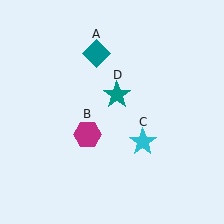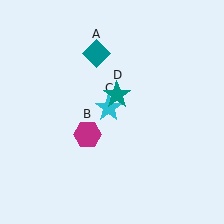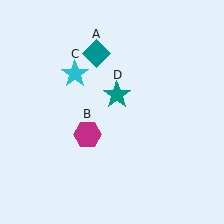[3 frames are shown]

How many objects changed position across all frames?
1 object changed position: cyan star (object C).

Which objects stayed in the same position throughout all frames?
Teal diamond (object A) and magenta hexagon (object B) and teal star (object D) remained stationary.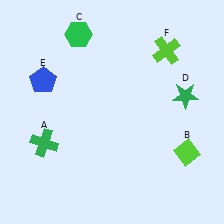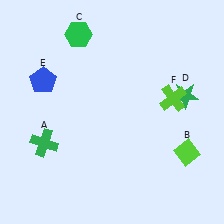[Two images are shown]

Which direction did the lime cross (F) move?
The lime cross (F) moved down.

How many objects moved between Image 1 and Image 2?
1 object moved between the two images.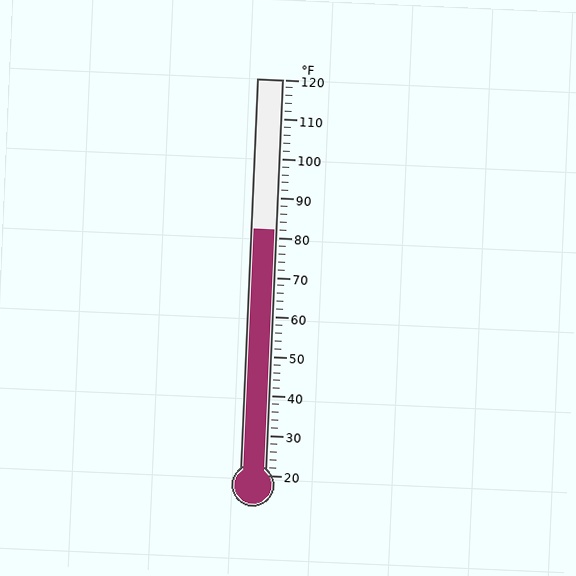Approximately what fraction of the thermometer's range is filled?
The thermometer is filled to approximately 60% of its range.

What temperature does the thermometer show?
The thermometer shows approximately 82°F.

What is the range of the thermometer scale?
The thermometer scale ranges from 20°F to 120°F.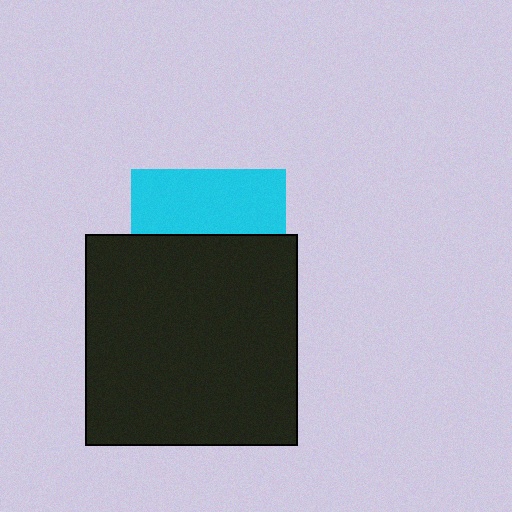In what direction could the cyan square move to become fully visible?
The cyan square could move up. That would shift it out from behind the black square entirely.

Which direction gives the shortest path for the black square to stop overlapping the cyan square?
Moving down gives the shortest separation.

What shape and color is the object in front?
The object in front is a black square.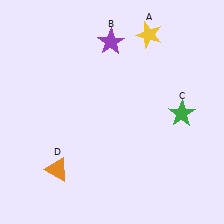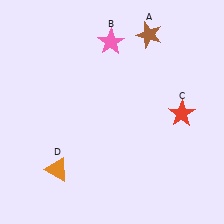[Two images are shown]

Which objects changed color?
A changed from yellow to brown. B changed from purple to pink. C changed from green to red.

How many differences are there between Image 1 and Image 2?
There are 3 differences between the two images.